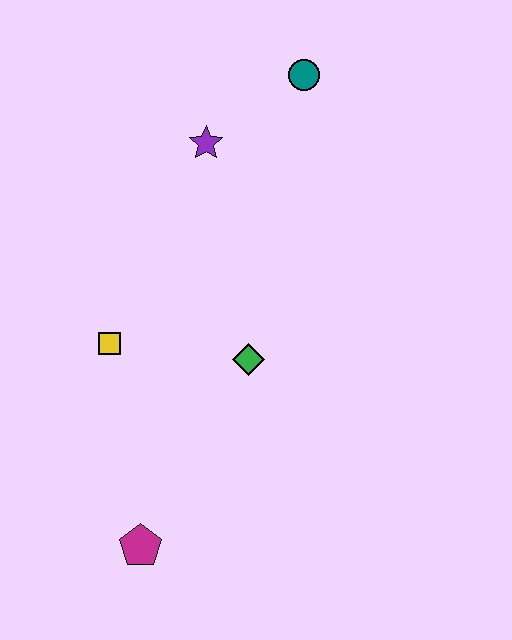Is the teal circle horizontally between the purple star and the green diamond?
No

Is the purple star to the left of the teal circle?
Yes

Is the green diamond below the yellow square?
Yes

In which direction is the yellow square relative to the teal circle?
The yellow square is below the teal circle.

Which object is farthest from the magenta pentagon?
The teal circle is farthest from the magenta pentagon.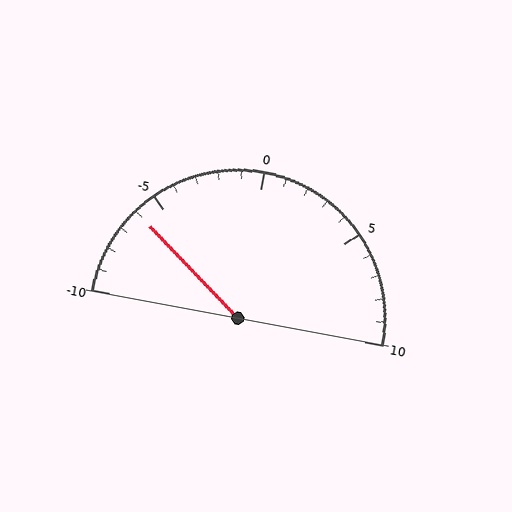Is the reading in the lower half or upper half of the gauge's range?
The reading is in the lower half of the range (-10 to 10).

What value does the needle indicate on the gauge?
The needle indicates approximately -6.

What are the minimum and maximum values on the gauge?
The gauge ranges from -10 to 10.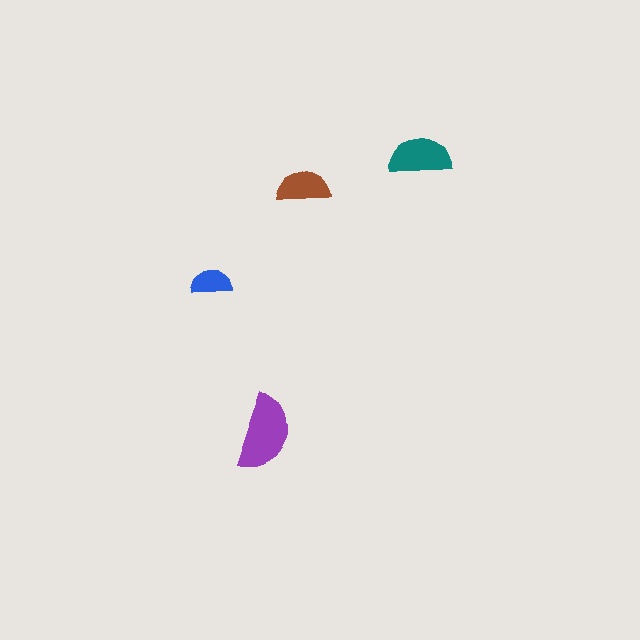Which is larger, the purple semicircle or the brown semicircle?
The purple one.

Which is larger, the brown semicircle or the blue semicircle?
The brown one.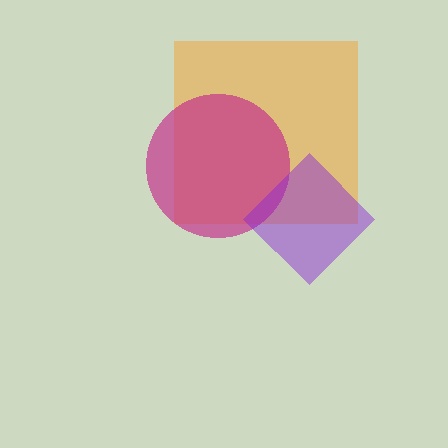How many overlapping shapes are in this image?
There are 3 overlapping shapes in the image.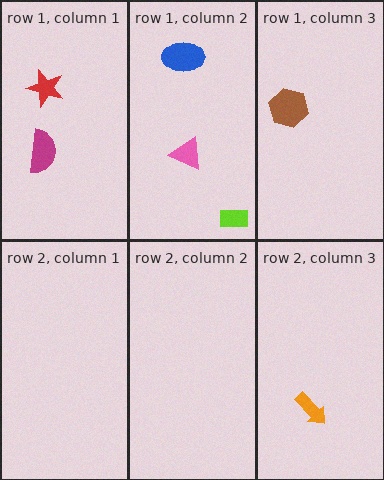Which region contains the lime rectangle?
The row 1, column 2 region.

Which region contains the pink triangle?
The row 1, column 2 region.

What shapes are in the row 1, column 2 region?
The lime rectangle, the blue ellipse, the pink triangle.